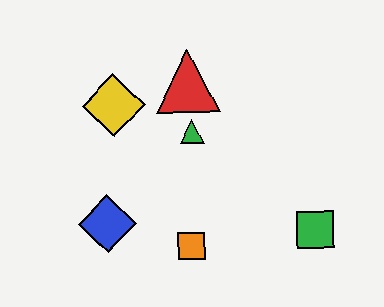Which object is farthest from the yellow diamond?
The green square is farthest from the yellow diamond.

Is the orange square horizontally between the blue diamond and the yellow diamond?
No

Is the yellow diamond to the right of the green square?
No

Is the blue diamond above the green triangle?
No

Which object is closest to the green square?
The orange square is closest to the green square.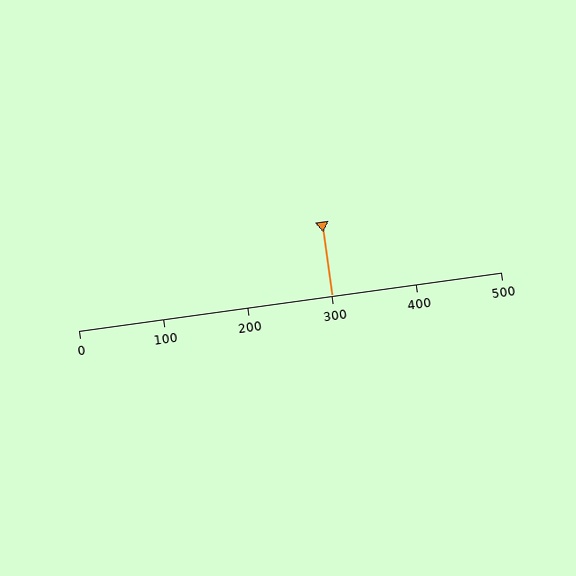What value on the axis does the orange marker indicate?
The marker indicates approximately 300.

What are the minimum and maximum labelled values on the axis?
The axis runs from 0 to 500.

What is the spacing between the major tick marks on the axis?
The major ticks are spaced 100 apart.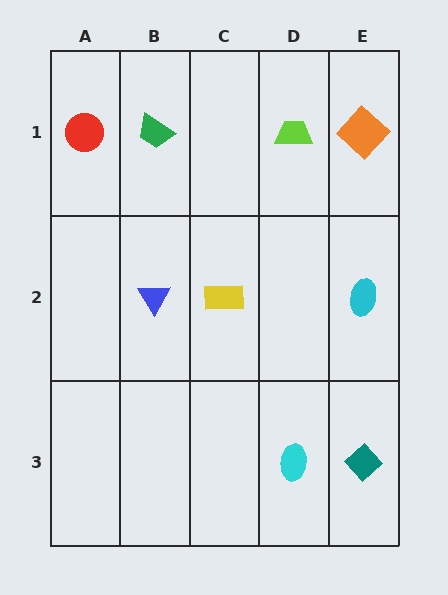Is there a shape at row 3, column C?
No, that cell is empty.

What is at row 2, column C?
A yellow rectangle.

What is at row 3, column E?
A teal diamond.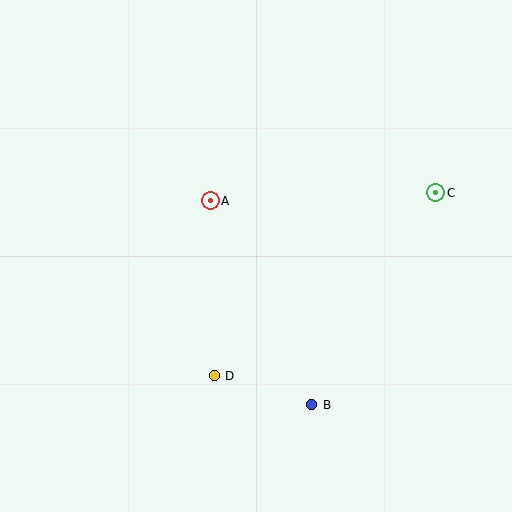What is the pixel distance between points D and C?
The distance between D and C is 287 pixels.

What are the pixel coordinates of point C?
Point C is at (436, 193).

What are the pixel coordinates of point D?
Point D is at (214, 376).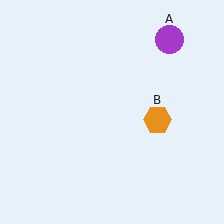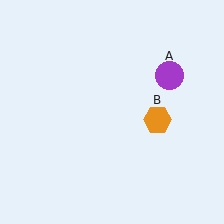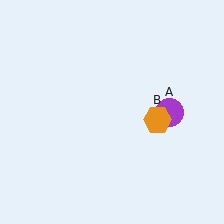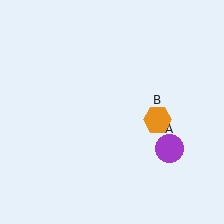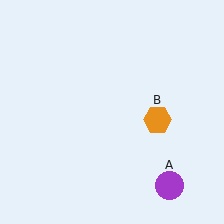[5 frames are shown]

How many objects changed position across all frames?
1 object changed position: purple circle (object A).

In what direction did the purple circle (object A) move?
The purple circle (object A) moved down.